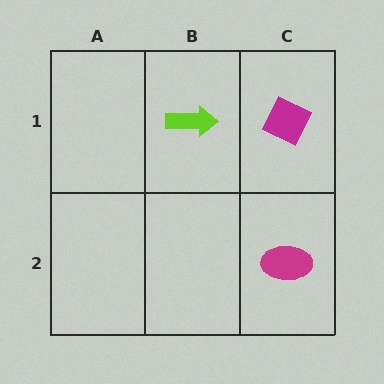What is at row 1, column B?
A lime arrow.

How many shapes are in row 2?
1 shape.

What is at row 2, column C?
A magenta ellipse.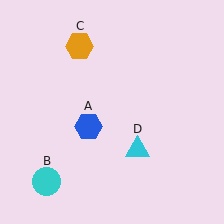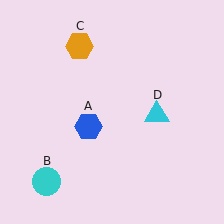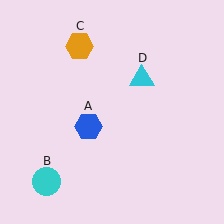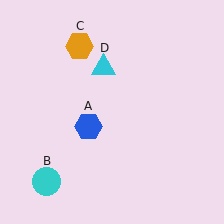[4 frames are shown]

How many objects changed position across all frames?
1 object changed position: cyan triangle (object D).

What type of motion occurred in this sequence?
The cyan triangle (object D) rotated counterclockwise around the center of the scene.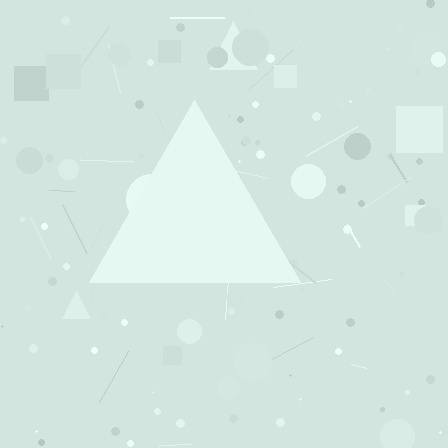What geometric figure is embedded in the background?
A triangle is embedded in the background.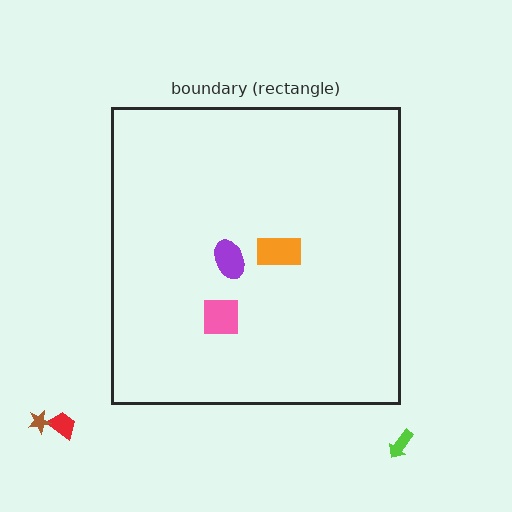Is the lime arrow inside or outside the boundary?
Outside.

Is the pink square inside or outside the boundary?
Inside.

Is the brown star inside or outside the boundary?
Outside.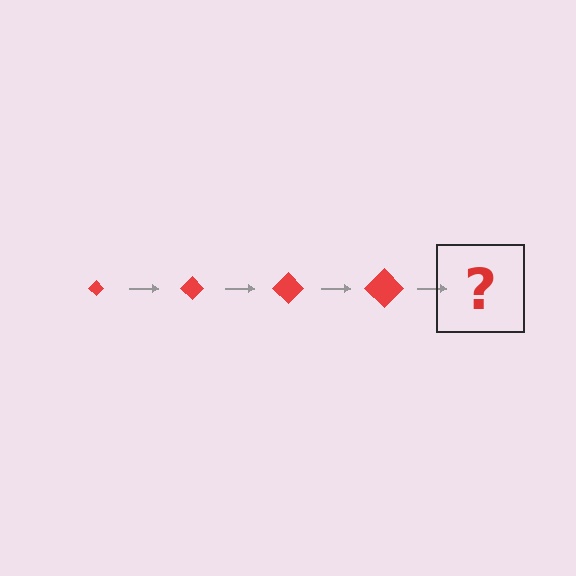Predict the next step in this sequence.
The next step is a red diamond, larger than the previous one.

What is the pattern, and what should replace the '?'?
The pattern is that the diamond gets progressively larger each step. The '?' should be a red diamond, larger than the previous one.